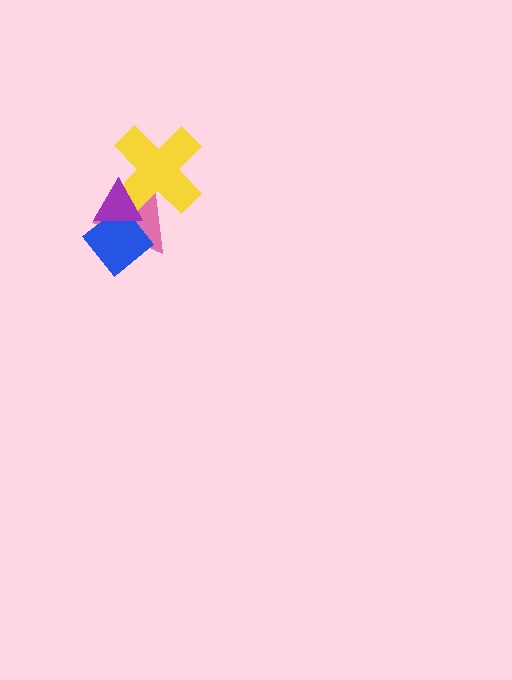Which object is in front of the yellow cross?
The purple triangle is in front of the yellow cross.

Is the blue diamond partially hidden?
Yes, it is partially covered by another shape.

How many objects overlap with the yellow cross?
2 objects overlap with the yellow cross.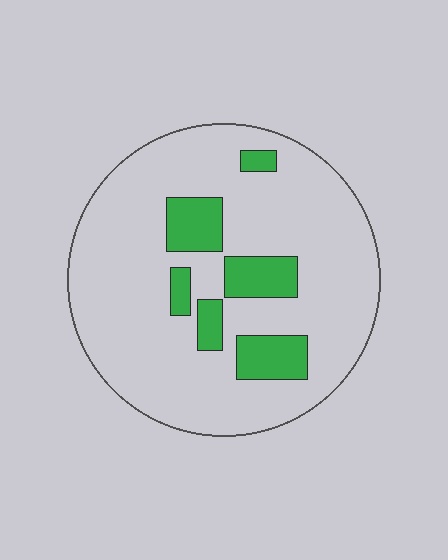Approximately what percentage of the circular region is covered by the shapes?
Approximately 15%.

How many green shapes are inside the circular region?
6.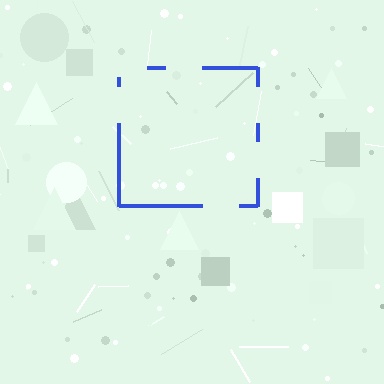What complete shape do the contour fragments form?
The contour fragments form a square.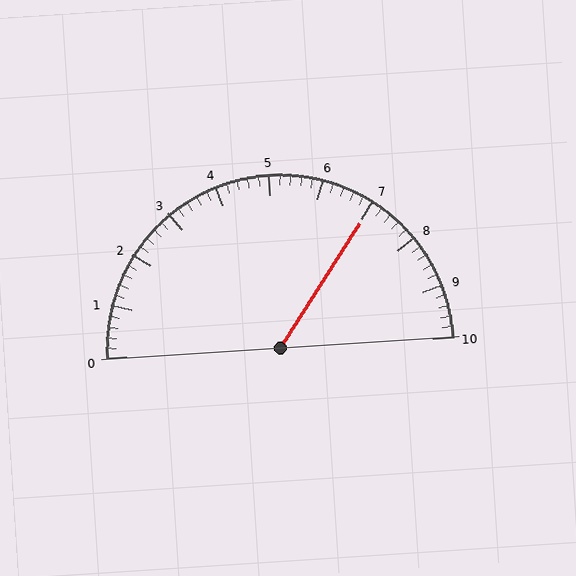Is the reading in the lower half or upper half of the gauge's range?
The reading is in the upper half of the range (0 to 10).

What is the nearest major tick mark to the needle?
The nearest major tick mark is 7.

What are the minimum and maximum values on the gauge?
The gauge ranges from 0 to 10.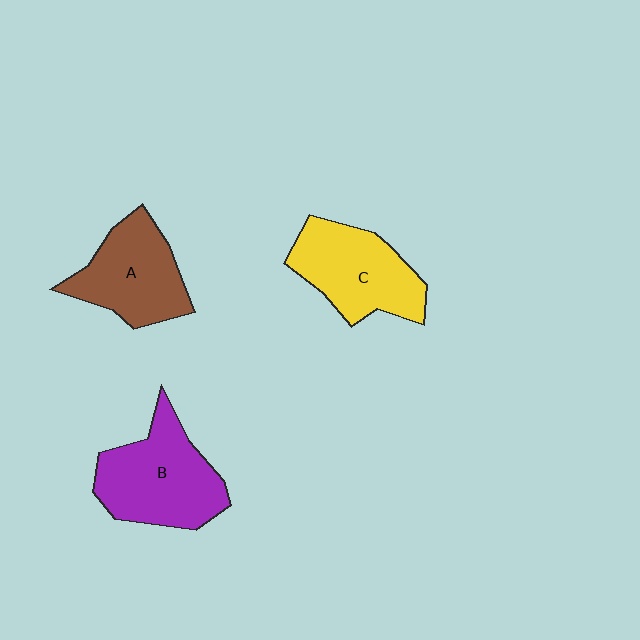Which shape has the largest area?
Shape B (purple).